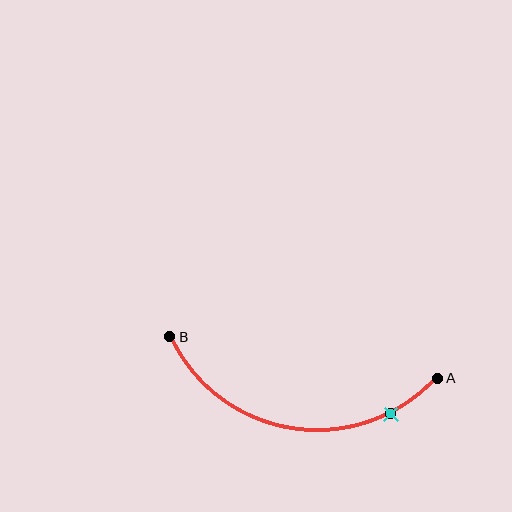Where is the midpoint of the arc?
The arc midpoint is the point on the curve farthest from the straight line joining A and B. It sits below that line.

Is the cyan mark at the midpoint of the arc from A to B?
No. The cyan mark lies on the arc but is closer to endpoint A. The arc midpoint would be at the point on the curve equidistant along the arc from both A and B.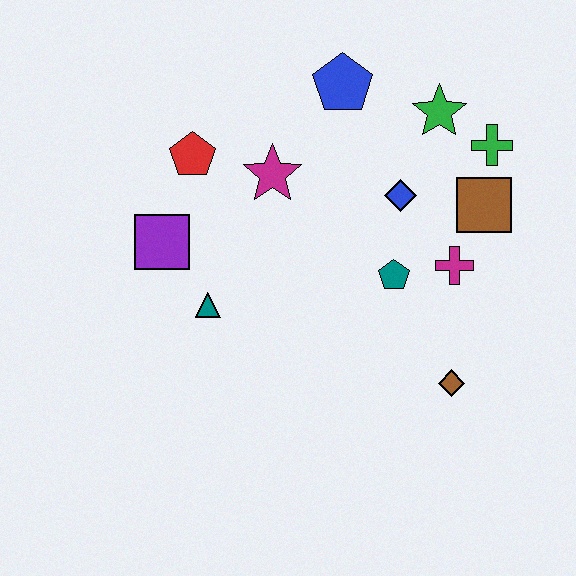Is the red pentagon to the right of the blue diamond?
No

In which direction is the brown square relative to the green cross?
The brown square is below the green cross.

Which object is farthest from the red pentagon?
The brown diamond is farthest from the red pentagon.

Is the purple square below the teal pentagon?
No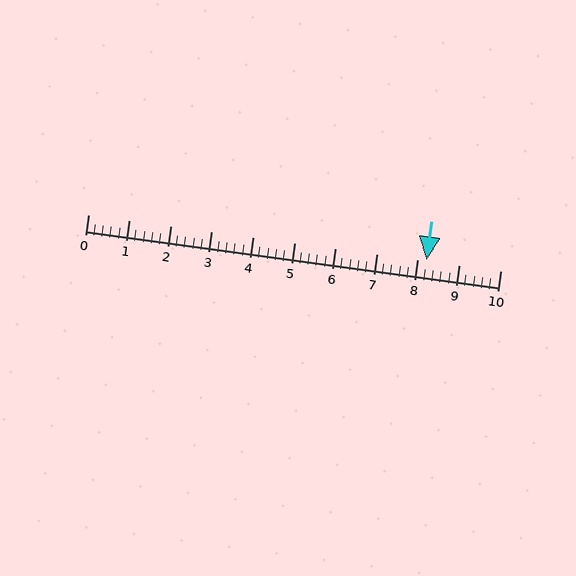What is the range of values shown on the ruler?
The ruler shows values from 0 to 10.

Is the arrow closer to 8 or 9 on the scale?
The arrow is closer to 8.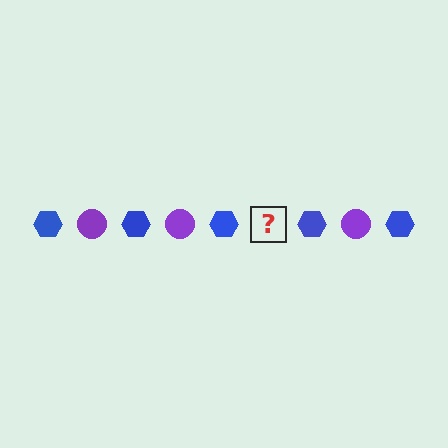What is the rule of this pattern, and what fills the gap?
The rule is that the pattern alternates between blue hexagon and purple circle. The gap should be filled with a purple circle.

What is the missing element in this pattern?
The missing element is a purple circle.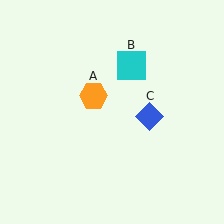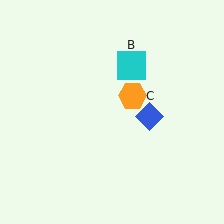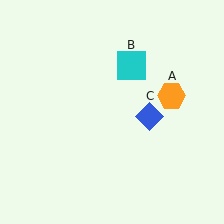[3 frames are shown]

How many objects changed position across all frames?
1 object changed position: orange hexagon (object A).